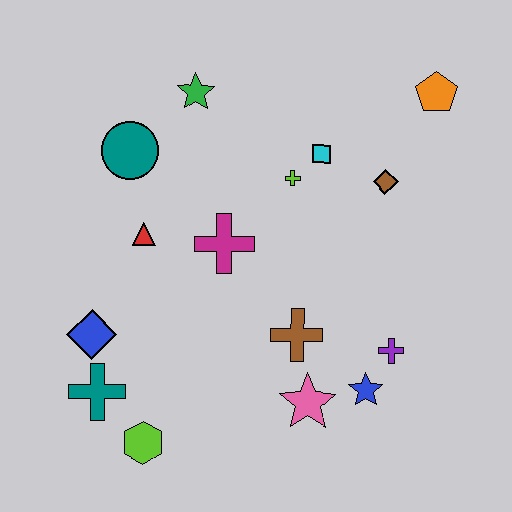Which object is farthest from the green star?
The lime hexagon is farthest from the green star.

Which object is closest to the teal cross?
The blue diamond is closest to the teal cross.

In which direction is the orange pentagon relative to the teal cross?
The orange pentagon is to the right of the teal cross.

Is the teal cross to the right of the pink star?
No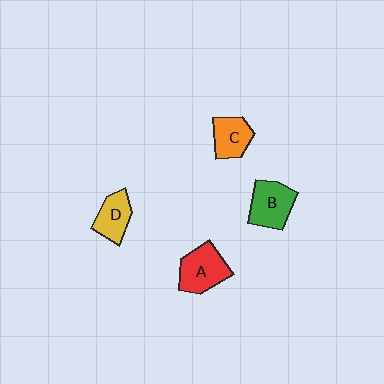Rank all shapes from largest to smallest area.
From largest to smallest: A (red), B (green), C (orange), D (yellow).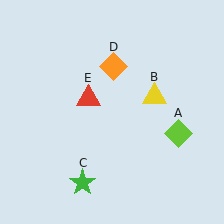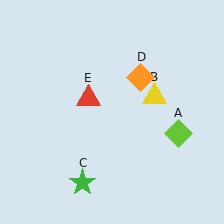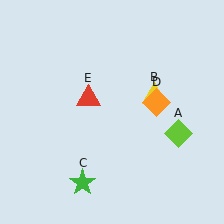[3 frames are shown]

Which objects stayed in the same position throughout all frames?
Lime diamond (object A) and yellow triangle (object B) and green star (object C) and red triangle (object E) remained stationary.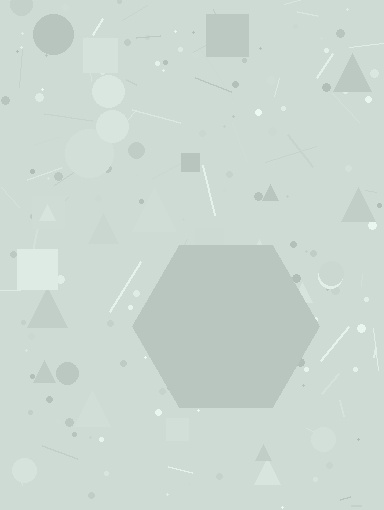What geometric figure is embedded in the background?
A hexagon is embedded in the background.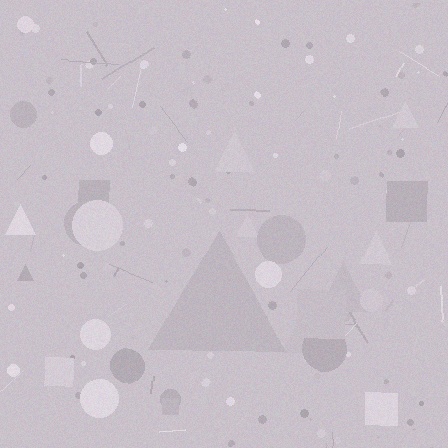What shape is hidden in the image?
A triangle is hidden in the image.